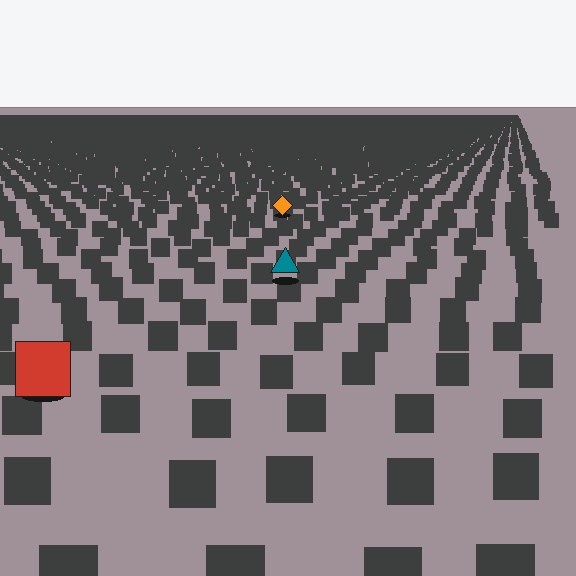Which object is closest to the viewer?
The red square is closest. The texture marks near it are larger and more spread out.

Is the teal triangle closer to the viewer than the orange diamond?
Yes. The teal triangle is closer — you can tell from the texture gradient: the ground texture is coarser near it.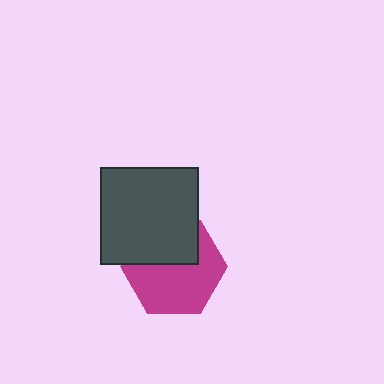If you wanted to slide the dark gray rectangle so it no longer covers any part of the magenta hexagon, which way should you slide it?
Slide it up — that is the most direct way to separate the two shapes.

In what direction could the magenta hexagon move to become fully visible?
The magenta hexagon could move down. That would shift it out from behind the dark gray rectangle entirely.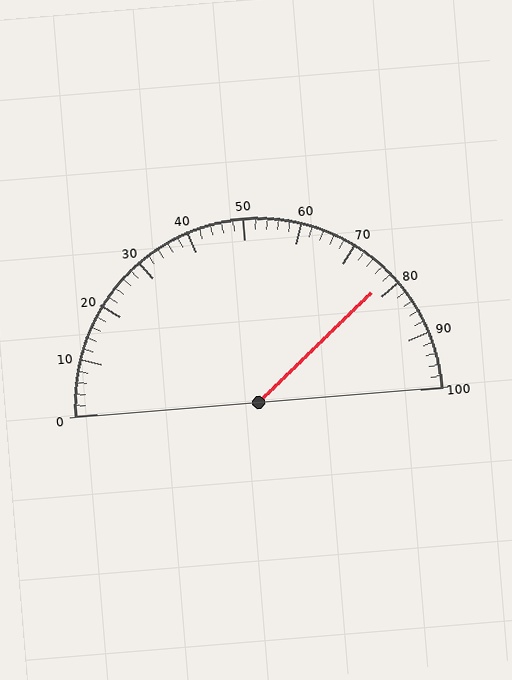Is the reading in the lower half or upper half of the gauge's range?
The reading is in the upper half of the range (0 to 100).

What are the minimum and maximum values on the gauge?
The gauge ranges from 0 to 100.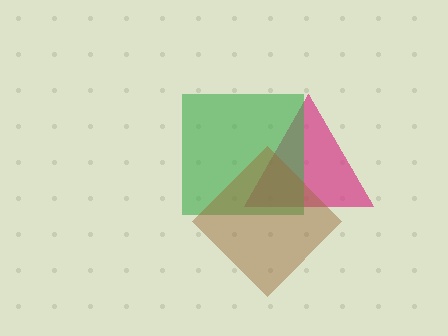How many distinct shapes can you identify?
There are 3 distinct shapes: a magenta triangle, a green square, a brown diamond.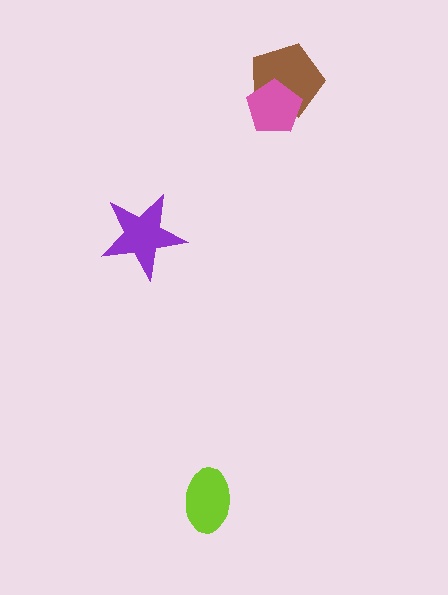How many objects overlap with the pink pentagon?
1 object overlaps with the pink pentagon.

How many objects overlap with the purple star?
0 objects overlap with the purple star.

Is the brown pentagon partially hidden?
Yes, it is partially covered by another shape.